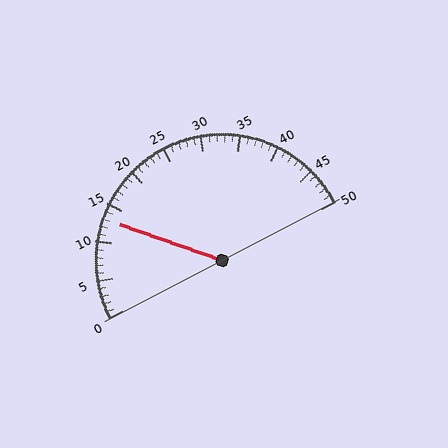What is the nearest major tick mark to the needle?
The nearest major tick mark is 15.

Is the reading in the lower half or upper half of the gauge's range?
The reading is in the lower half of the range (0 to 50).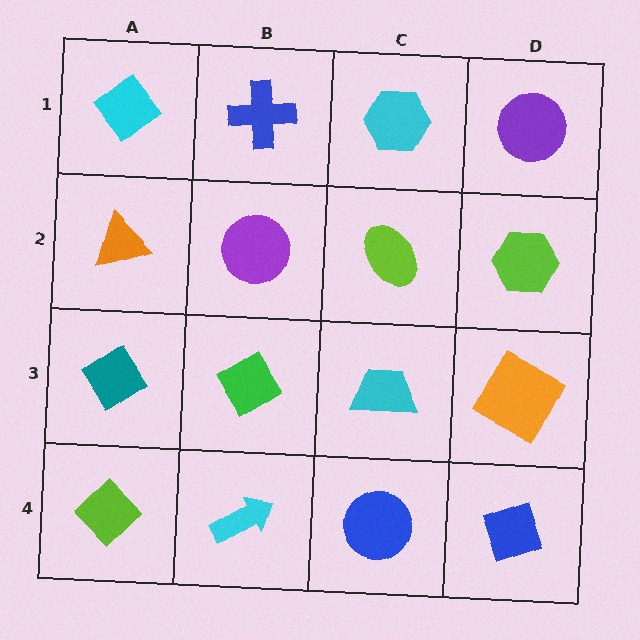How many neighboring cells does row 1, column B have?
3.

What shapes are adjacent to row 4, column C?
A cyan trapezoid (row 3, column C), a cyan arrow (row 4, column B), a blue diamond (row 4, column D).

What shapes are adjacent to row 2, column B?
A blue cross (row 1, column B), a green diamond (row 3, column B), an orange triangle (row 2, column A), a lime ellipse (row 2, column C).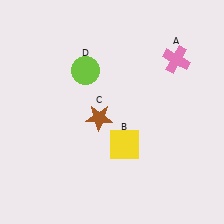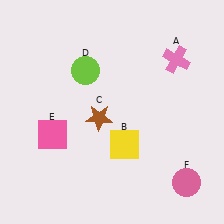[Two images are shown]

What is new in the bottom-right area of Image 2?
A pink circle (F) was added in the bottom-right area of Image 2.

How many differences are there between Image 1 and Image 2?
There are 2 differences between the two images.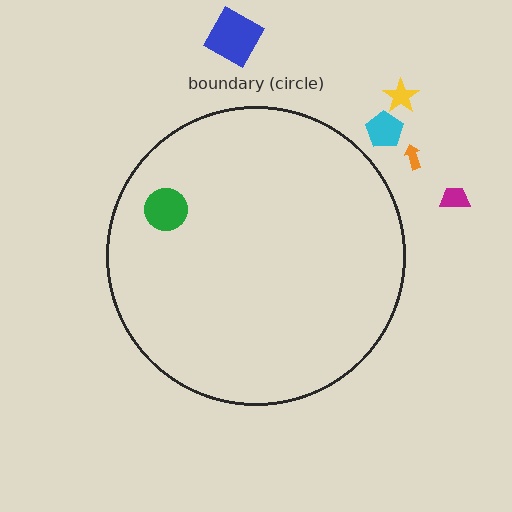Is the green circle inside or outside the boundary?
Inside.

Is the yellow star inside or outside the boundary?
Outside.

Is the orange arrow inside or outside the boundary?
Outside.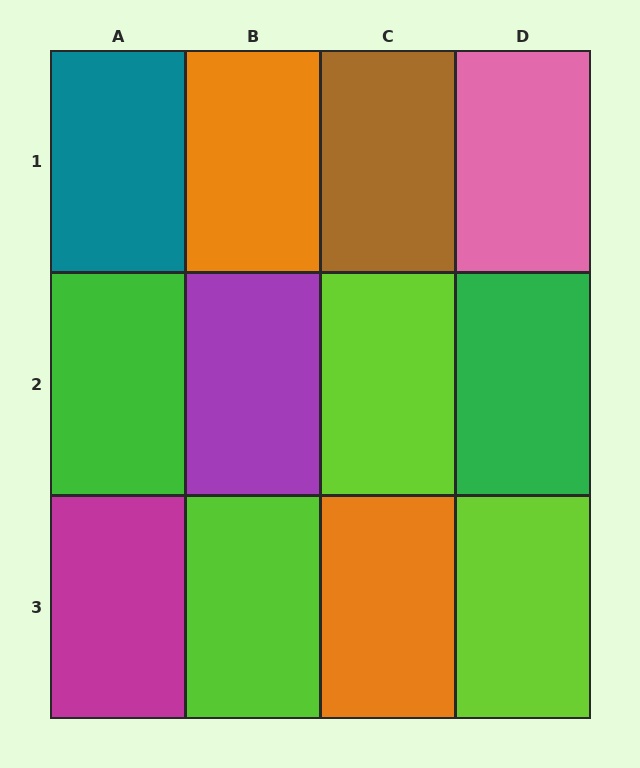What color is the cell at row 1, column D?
Pink.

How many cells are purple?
1 cell is purple.